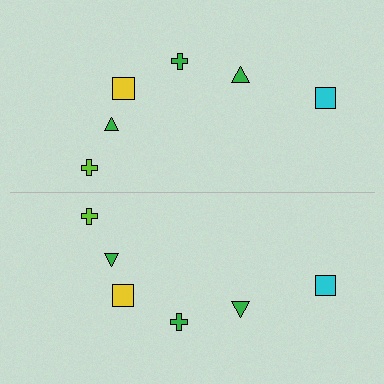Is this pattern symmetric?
Yes, this pattern has bilateral (reflection) symmetry.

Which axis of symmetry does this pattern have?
The pattern has a horizontal axis of symmetry running through the center of the image.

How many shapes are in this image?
There are 12 shapes in this image.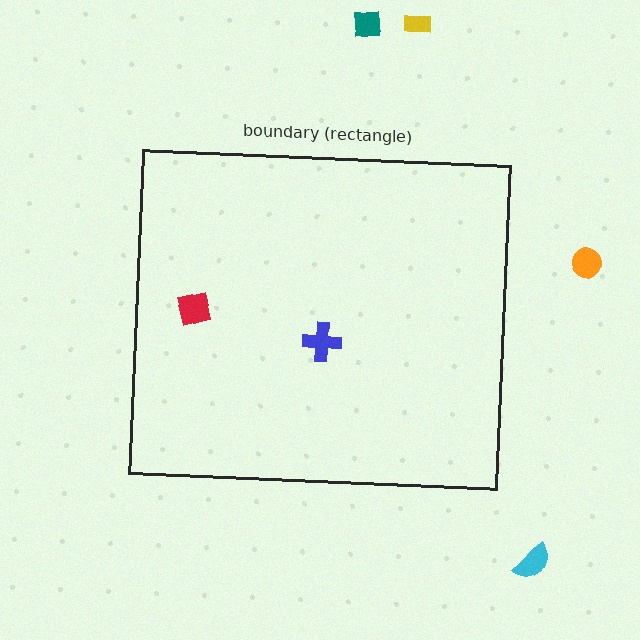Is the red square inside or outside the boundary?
Inside.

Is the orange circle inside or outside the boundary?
Outside.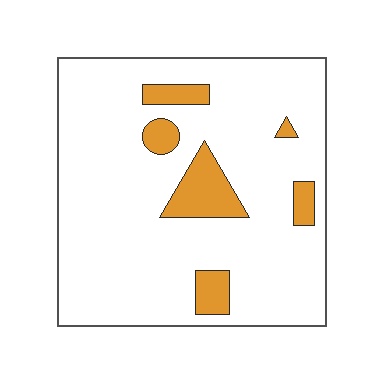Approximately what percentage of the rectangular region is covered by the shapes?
Approximately 10%.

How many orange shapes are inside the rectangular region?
6.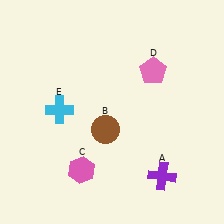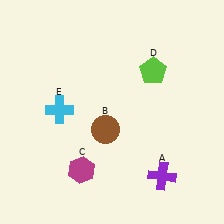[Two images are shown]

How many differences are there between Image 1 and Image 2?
There are 2 differences between the two images.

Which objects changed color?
C changed from pink to magenta. D changed from pink to lime.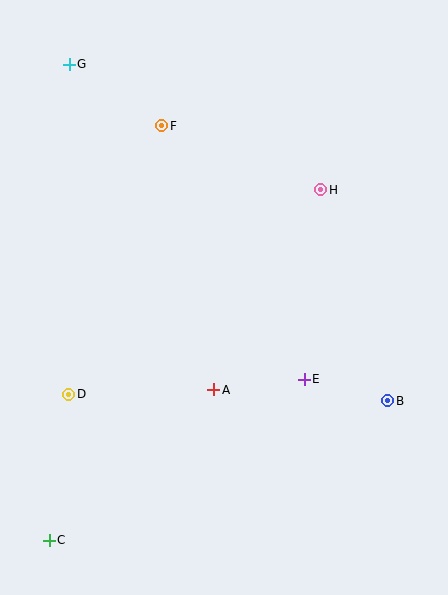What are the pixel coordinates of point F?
Point F is at (162, 126).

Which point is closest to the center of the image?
Point A at (214, 390) is closest to the center.